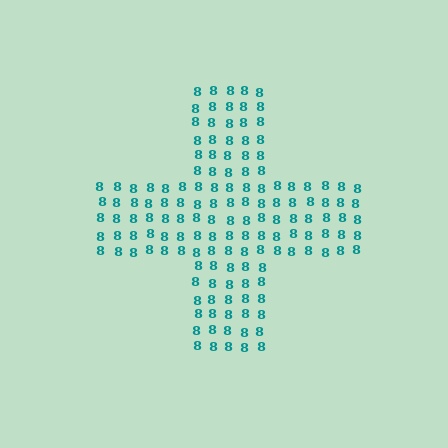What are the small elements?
The small elements are digit 8's.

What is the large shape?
The large shape is a cross.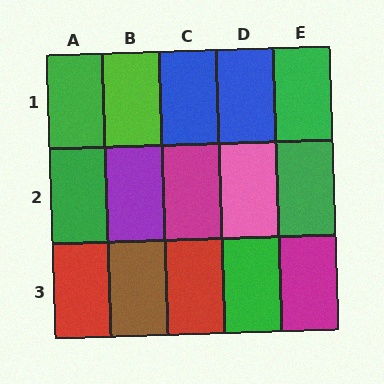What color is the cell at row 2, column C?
Magenta.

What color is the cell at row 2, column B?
Purple.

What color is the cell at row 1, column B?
Lime.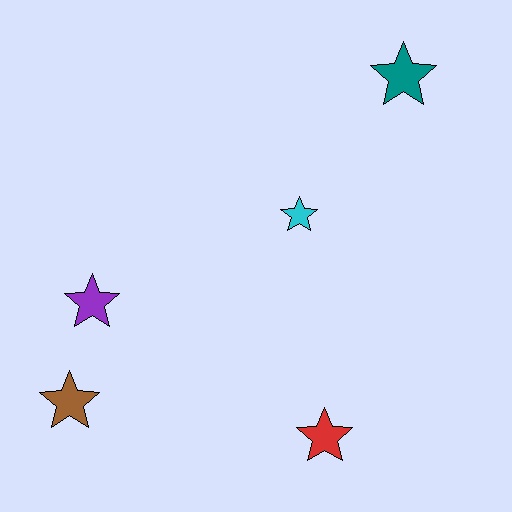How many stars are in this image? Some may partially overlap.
There are 5 stars.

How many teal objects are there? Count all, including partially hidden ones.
There is 1 teal object.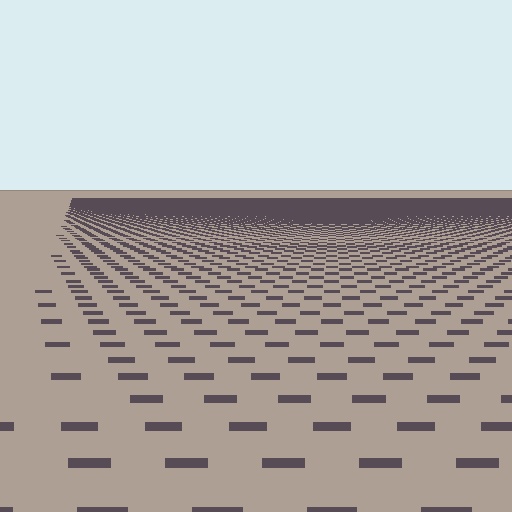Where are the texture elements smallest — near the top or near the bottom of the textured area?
Near the top.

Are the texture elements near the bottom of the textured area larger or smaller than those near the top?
Larger. Near the bottom, elements are closer to the viewer and appear at a bigger on-screen size.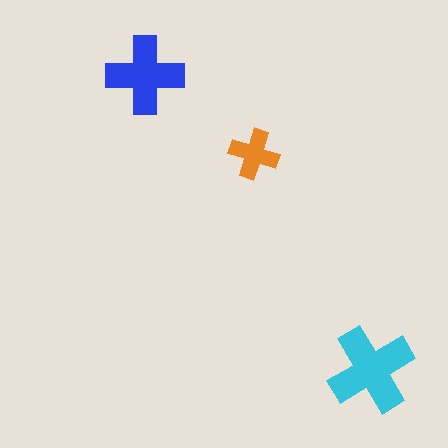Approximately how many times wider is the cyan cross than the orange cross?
About 2 times wider.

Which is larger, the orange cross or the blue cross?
The blue one.